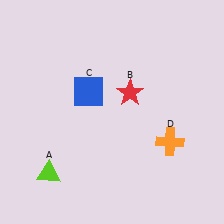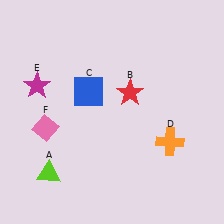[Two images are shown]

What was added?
A magenta star (E), a pink diamond (F) were added in Image 2.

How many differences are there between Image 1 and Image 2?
There are 2 differences between the two images.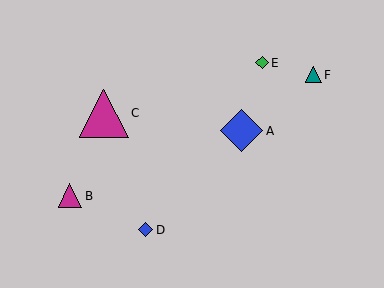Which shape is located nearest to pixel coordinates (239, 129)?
The blue diamond (labeled A) at (242, 131) is nearest to that location.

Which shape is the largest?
The magenta triangle (labeled C) is the largest.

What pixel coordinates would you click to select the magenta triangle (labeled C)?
Click at (104, 113) to select the magenta triangle C.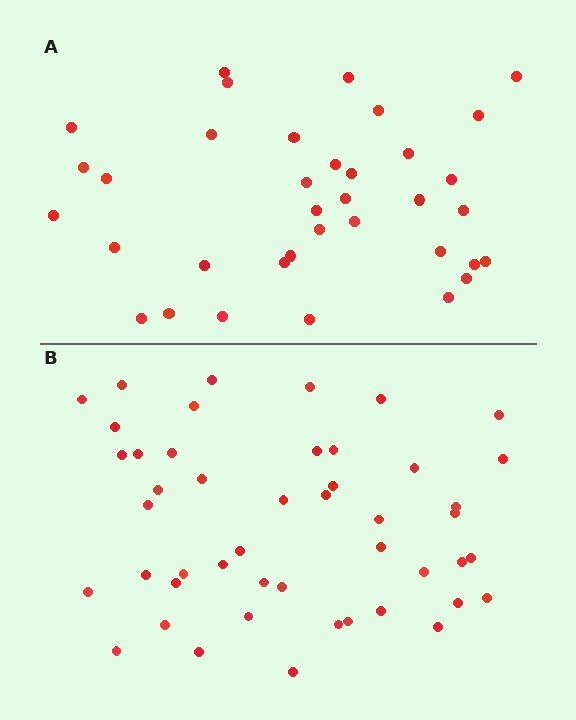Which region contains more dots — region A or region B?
Region B (the bottom region) has more dots.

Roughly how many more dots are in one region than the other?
Region B has roughly 12 or so more dots than region A.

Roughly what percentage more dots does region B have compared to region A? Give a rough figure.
About 30% more.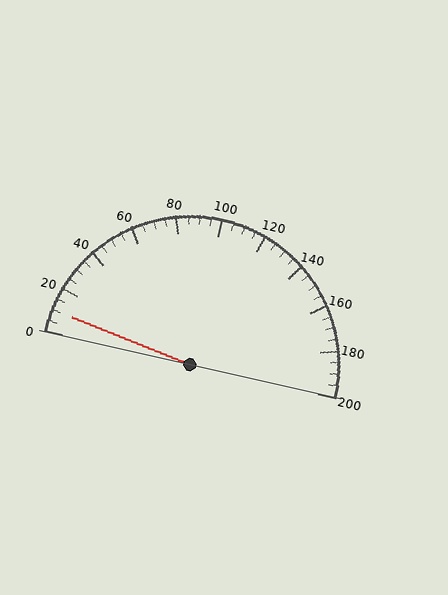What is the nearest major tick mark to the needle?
The nearest major tick mark is 0.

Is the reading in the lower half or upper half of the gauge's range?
The reading is in the lower half of the range (0 to 200).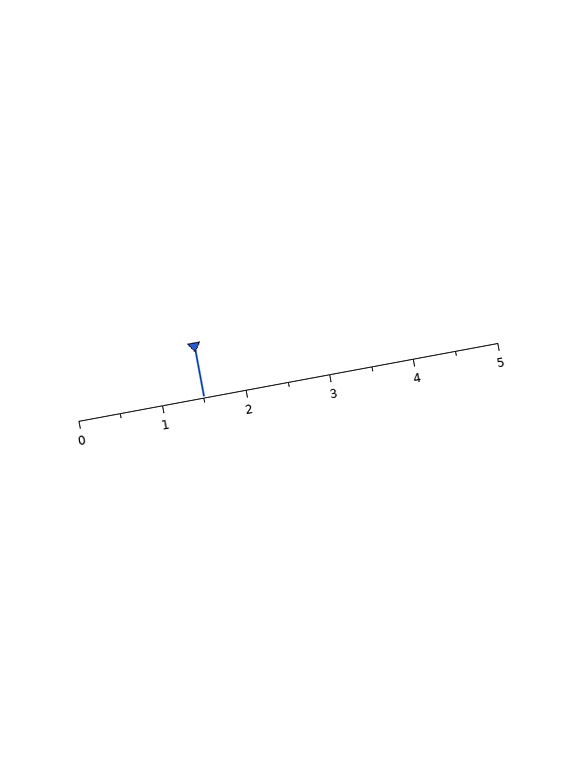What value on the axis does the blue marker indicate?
The marker indicates approximately 1.5.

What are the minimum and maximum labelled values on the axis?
The axis runs from 0 to 5.